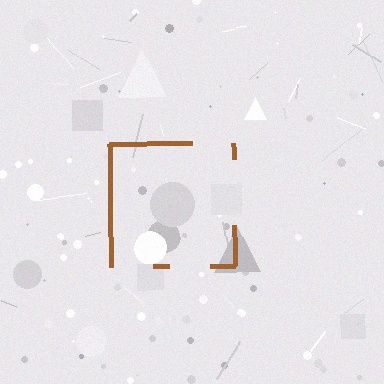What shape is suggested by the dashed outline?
The dashed outline suggests a square.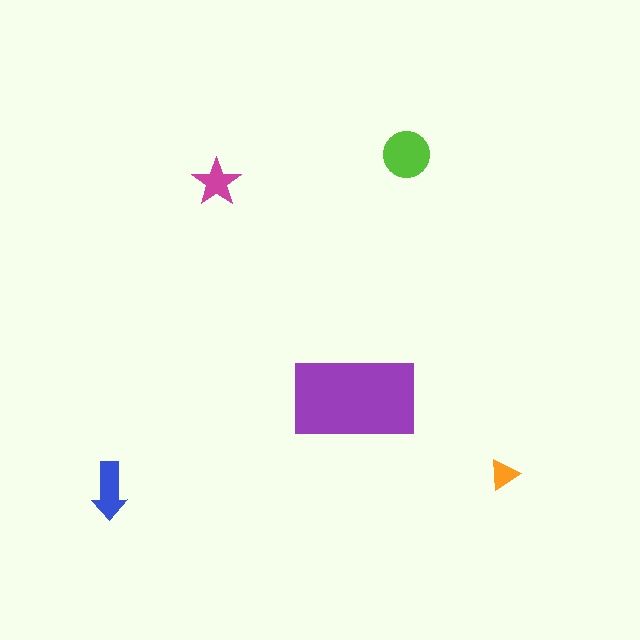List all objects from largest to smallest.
The purple rectangle, the lime circle, the blue arrow, the magenta star, the orange triangle.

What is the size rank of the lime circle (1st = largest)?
2nd.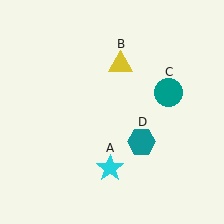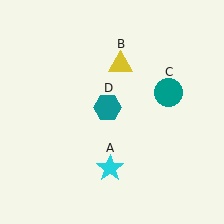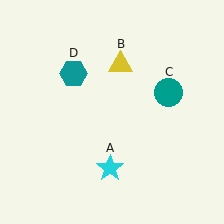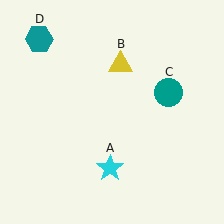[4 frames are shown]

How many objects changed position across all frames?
1 object changed position: teal hexagon (object D).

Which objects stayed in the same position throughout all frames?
Cyan star (object A) and yellow triangle (object B) and teal circle (object C) remained stationary.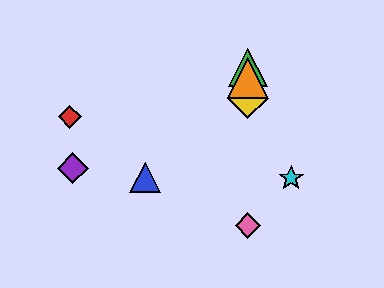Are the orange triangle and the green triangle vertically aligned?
Yes, both are at x≈248.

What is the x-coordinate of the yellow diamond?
The yellow diamond is at x≈248.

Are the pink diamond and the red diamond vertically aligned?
No, the pink diamond is at x≈248 and the red diamond is at x≈70.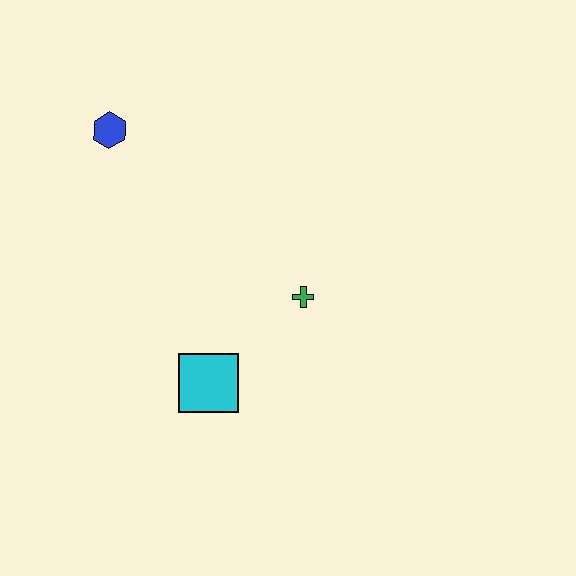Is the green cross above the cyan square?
Yes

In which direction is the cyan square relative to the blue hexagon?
The cyan square is below the blue hexagon.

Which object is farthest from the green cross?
The blue hexagon is farthest from the green cross.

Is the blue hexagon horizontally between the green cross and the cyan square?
No